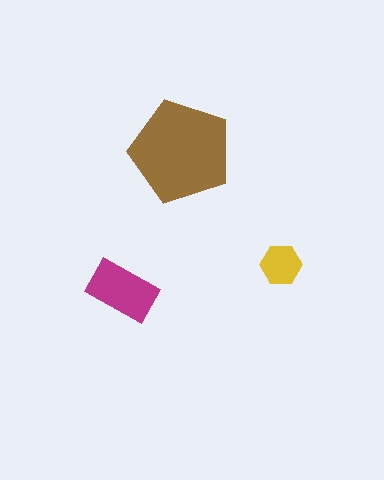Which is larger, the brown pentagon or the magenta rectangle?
The brown pentagon.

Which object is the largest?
The brown pentagon.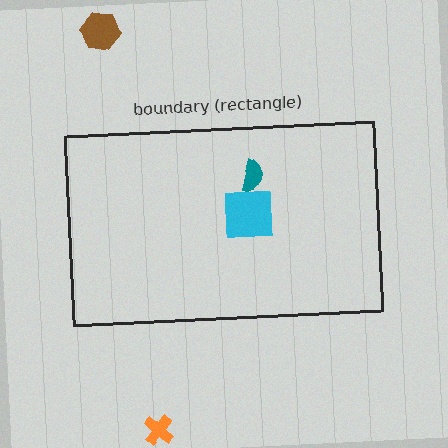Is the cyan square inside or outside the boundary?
Inside.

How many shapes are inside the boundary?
2 inside, 2 outside.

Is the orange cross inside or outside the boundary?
Outside.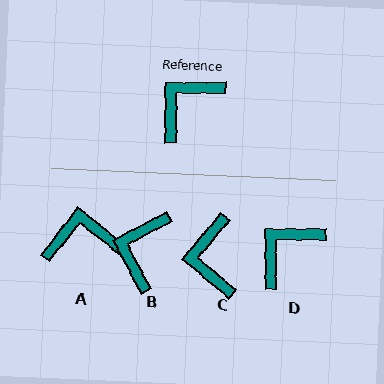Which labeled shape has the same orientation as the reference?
D.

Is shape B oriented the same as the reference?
No, it is off by about 28 degrees.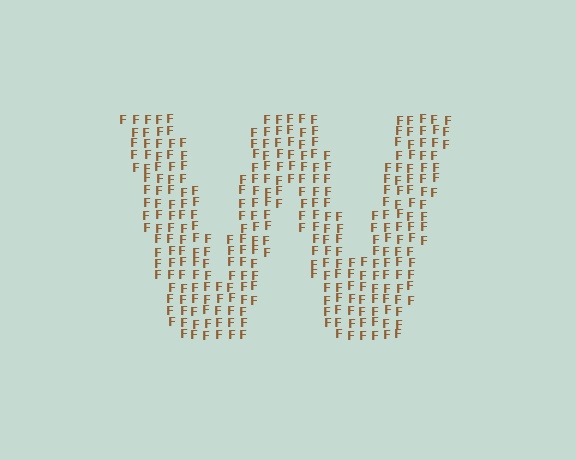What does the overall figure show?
The overall figure shows the letter W.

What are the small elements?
The small elements are letter F's.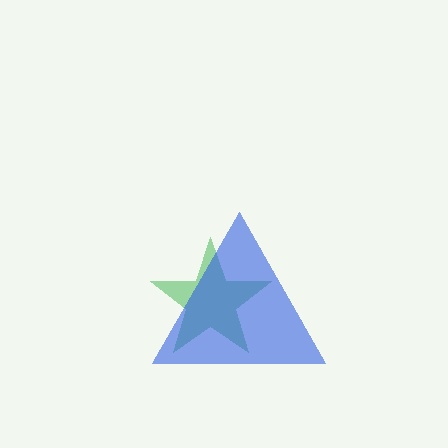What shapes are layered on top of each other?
The layered shapes are: a green star, a blue triangle.